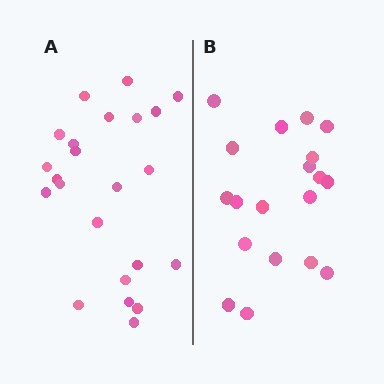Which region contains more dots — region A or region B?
Region A (the left region) has more dots.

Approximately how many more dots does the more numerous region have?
Region A has about 4 more dots than region B.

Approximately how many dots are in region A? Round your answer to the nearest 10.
About 20 dots. (The exact count is 23, which rounds to 20.)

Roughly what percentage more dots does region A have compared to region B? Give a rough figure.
About 20% more.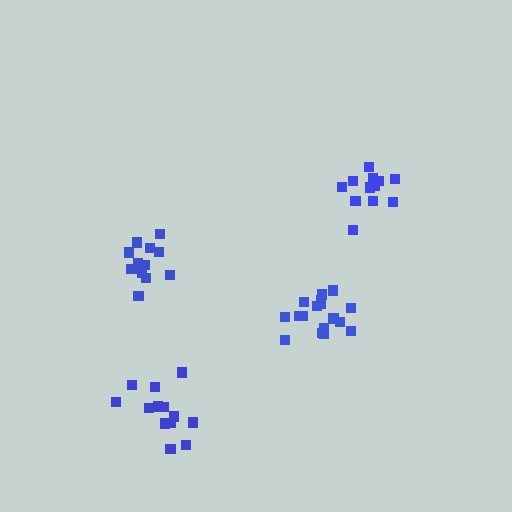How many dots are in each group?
Group 1: 13 dots, Group 2: 12 dots, Group 3: 12 dots, Group 4: 17 dots (54 total).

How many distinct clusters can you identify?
There are 4 distinct clusters.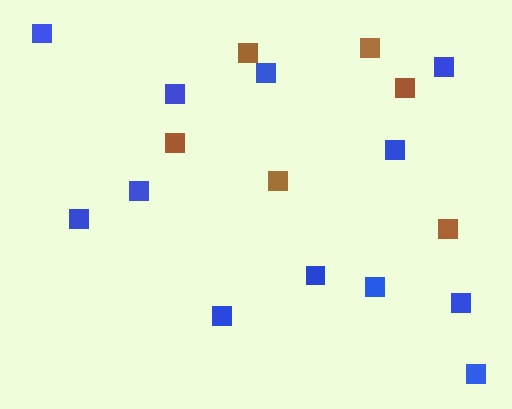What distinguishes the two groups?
There are 2 groups: one group of brown squares (6) and one group of blue squares (12).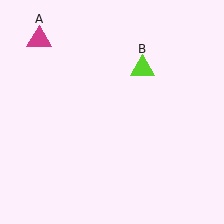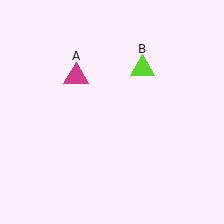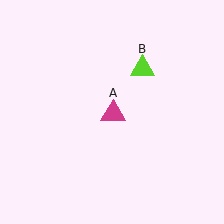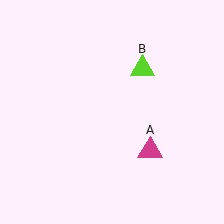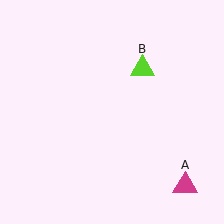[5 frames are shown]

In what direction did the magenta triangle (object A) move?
The magenta triangle (object A) moved down and to the right.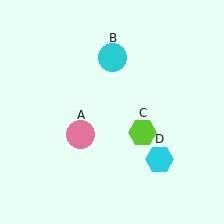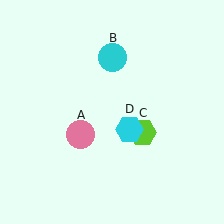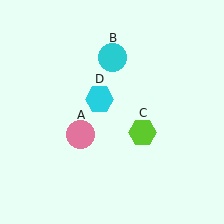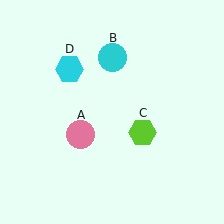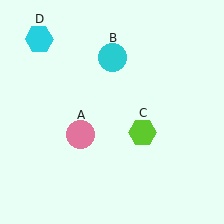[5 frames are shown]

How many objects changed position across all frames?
1 object changed position: cyan hexagon (object D).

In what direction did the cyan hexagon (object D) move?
The cyan hexagon (object D) moved up and to the left.